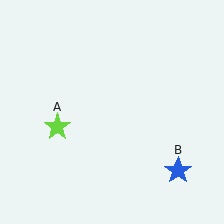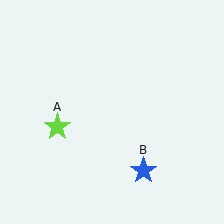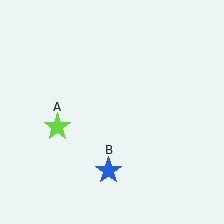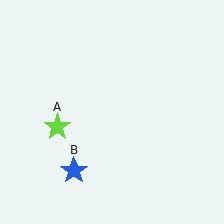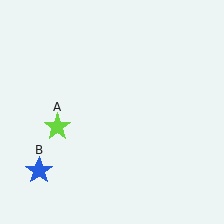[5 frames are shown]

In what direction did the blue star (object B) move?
The blue star (object B) moved left.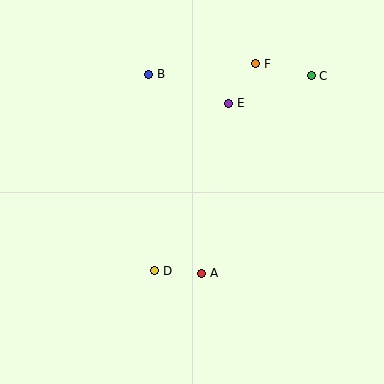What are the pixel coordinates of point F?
Point F is at (256, 64).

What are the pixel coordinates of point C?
Point C is at (311, 76).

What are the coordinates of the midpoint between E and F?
The midpoint between E and F is at (242, 83).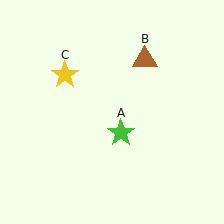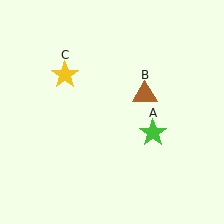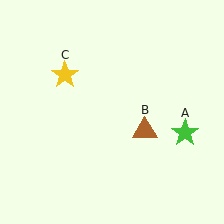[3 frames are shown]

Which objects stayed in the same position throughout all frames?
Yellow star (object C) remained stationary.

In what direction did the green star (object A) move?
The green star (object A) moved right.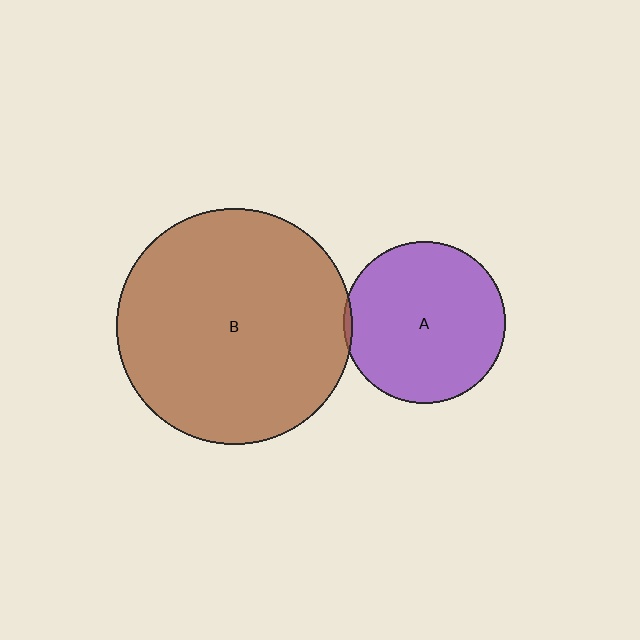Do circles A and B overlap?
Yes.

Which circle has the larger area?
Circle B (brown).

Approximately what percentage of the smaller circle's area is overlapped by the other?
Approximately 5%.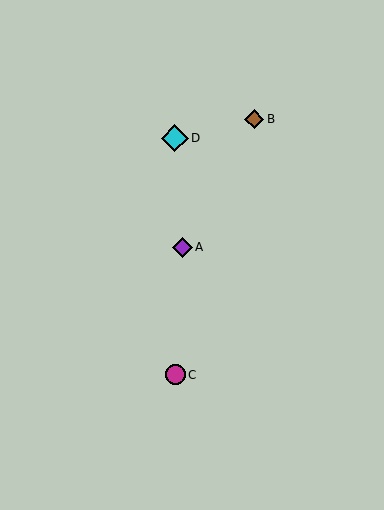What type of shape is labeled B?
Shape B is a brown diamond.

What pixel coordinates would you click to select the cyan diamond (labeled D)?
Click at (175, 138) to select the cyan diamond D.